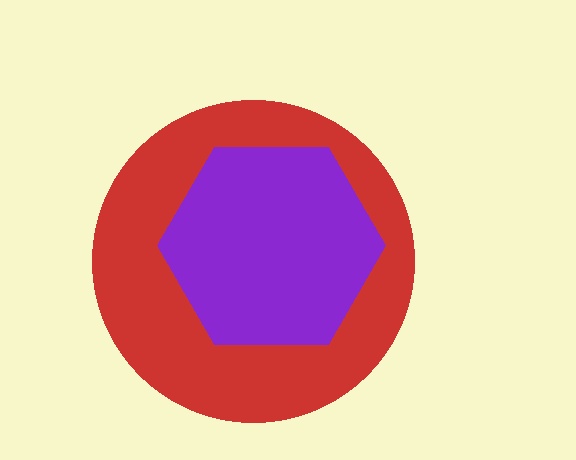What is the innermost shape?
The purple hexagon.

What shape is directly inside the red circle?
The purple hexagon.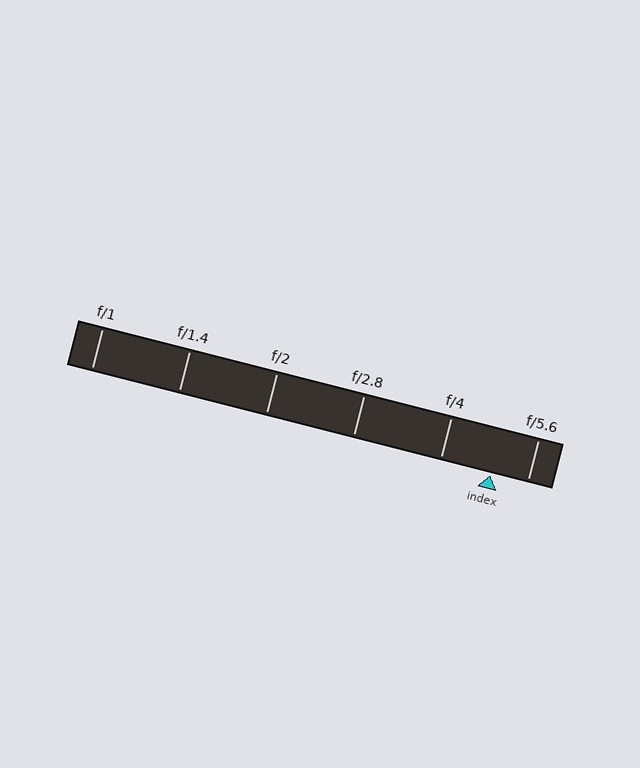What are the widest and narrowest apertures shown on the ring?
The widest aperture shown is f/1 and the narrowest is f/5.6.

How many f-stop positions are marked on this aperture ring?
There are 6 f-stop positions marked.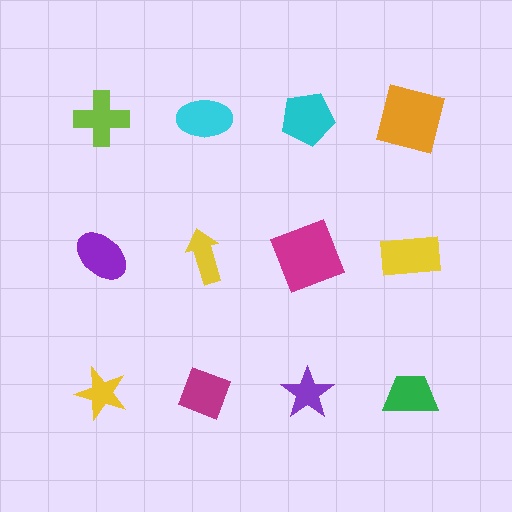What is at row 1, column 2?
A cyan ellipse.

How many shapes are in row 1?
4 shapes.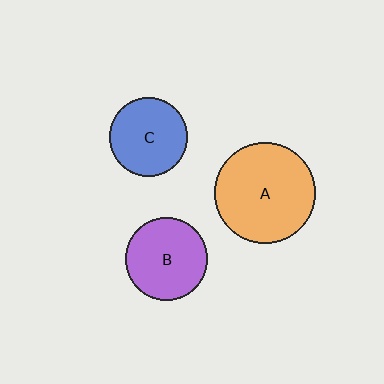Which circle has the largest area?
Circle A (orange).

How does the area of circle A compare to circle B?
Approximately 1.5 times.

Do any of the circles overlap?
No, none of the circles overlap.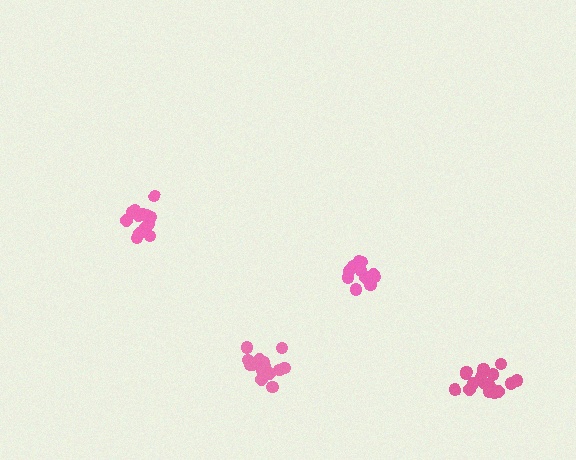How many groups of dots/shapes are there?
There are 4 groups.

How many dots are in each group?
Group 1: 13 dots, Group 2: 13 dots, Group 3: 12 dots, Group 4: 18 dots (56 total).